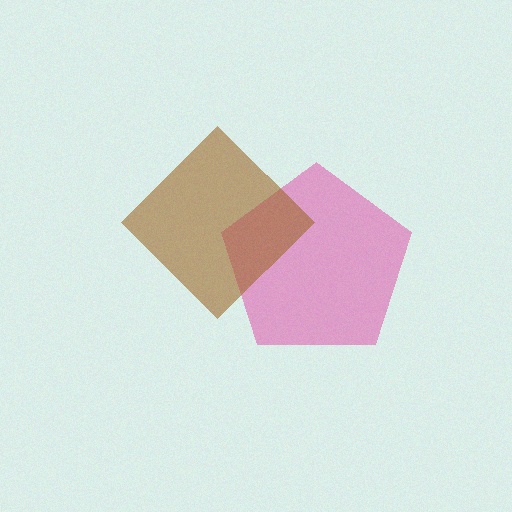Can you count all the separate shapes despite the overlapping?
Yes, there are 2 separate shapes.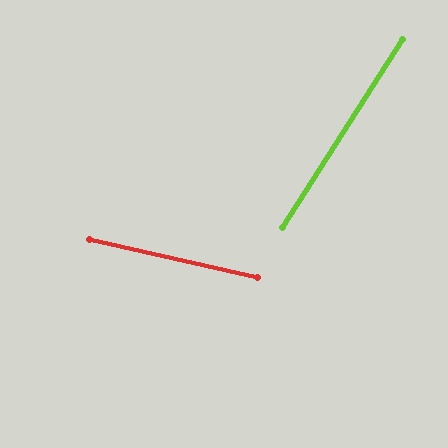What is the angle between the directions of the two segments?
Approximately 70 degrees.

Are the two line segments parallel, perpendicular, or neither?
Neither parallel nor perpendicular — they differ by about 70°.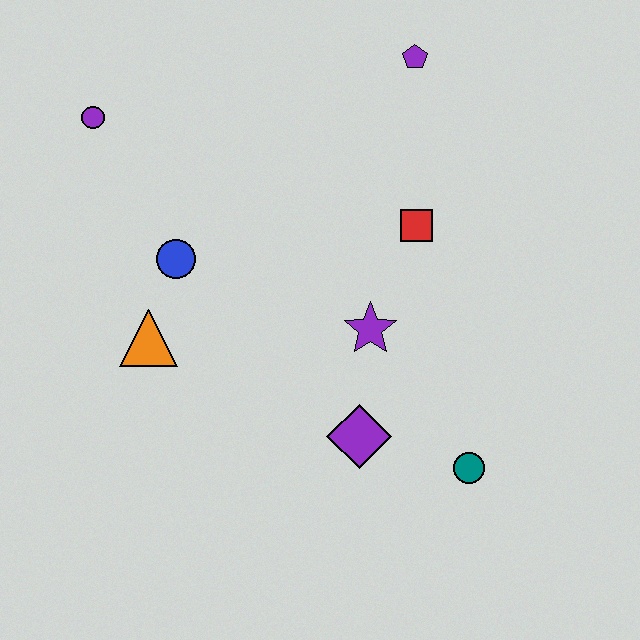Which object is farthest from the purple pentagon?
The teal circle is farthest from the purple pentagon.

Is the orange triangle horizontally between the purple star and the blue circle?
No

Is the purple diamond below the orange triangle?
Yes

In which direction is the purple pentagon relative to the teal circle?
The purple pentagon is above the teal circle.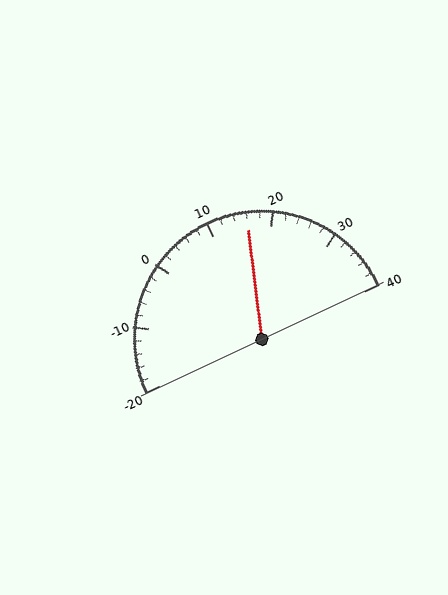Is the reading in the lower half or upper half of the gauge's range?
The reading is in the upper half of the range (-20 to 40).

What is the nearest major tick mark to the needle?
The nearest major tick mark is 20.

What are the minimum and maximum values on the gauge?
The gauge ranges from -20 to 40.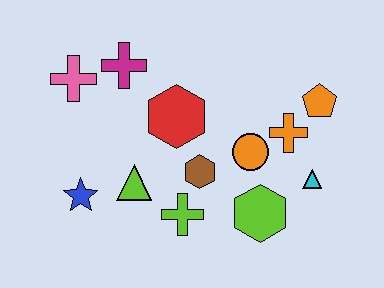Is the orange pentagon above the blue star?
Yes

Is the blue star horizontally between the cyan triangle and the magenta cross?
No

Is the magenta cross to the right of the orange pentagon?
No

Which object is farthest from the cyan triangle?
The pink cross is farthest from the cyan triangle.